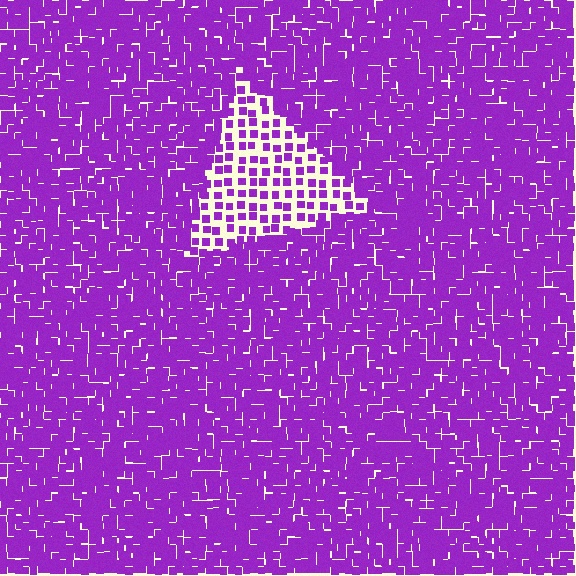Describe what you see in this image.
The image contains small purple elements arranged at two different densities. A triangle-shaped region is visible where the elements are less densely packed than the surrounding area.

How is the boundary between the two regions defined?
The boundary is defined by a change in element density (approximately 2.6x ratio). All elements are the same color, size, and shape.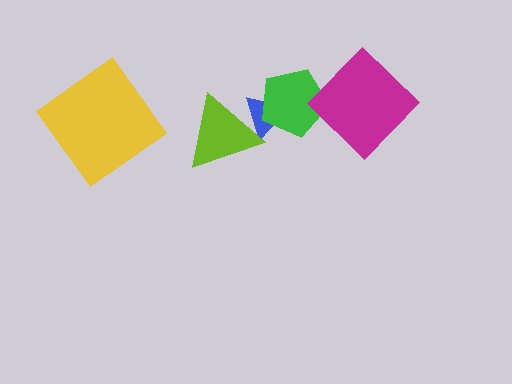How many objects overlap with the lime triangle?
1 object overlaps with the lime triangle.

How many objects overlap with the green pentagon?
1 object overlaps with the green pentagon.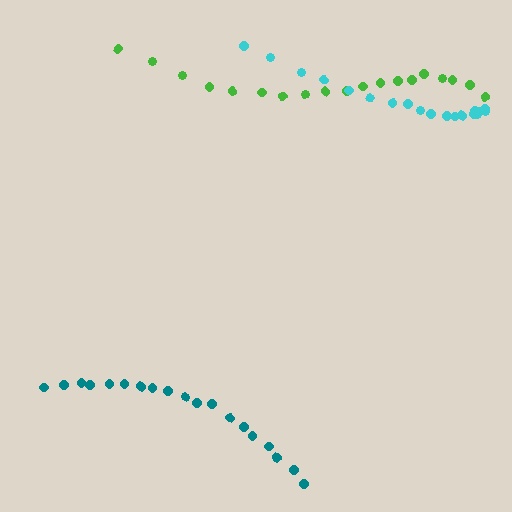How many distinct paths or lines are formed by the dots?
There are 3 distinct paths.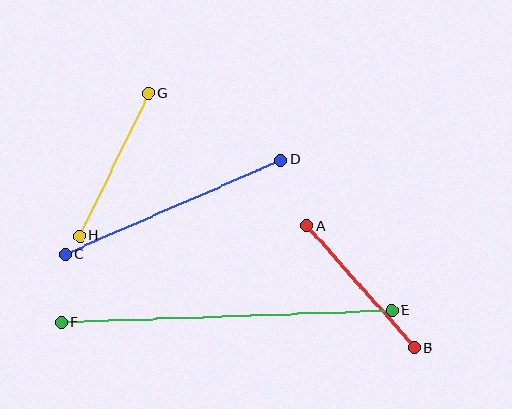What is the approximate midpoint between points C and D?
The midpoint is at approximately (173, 207) pixels.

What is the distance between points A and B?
The distance is approximately 162 pixels.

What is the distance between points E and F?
The distance is approximately 331 pixels.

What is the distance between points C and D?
The distance is approximately 236 pixels.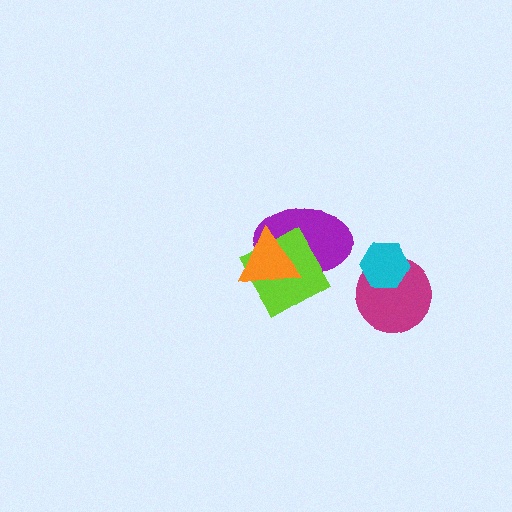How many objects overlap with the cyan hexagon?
1 object overlaps with the cyan hexagon.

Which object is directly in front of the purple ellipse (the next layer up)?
The lime diamond is directly in front of the purple ellipse.